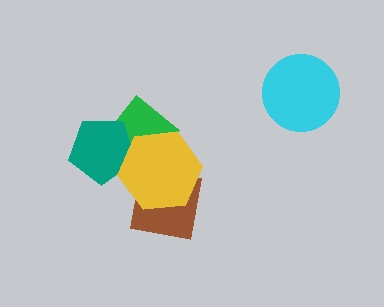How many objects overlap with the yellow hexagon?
3 objects overlap with the yellow hexagon.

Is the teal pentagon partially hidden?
Yes, it is partially covered by another shape.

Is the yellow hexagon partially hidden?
No, no other shape covers it.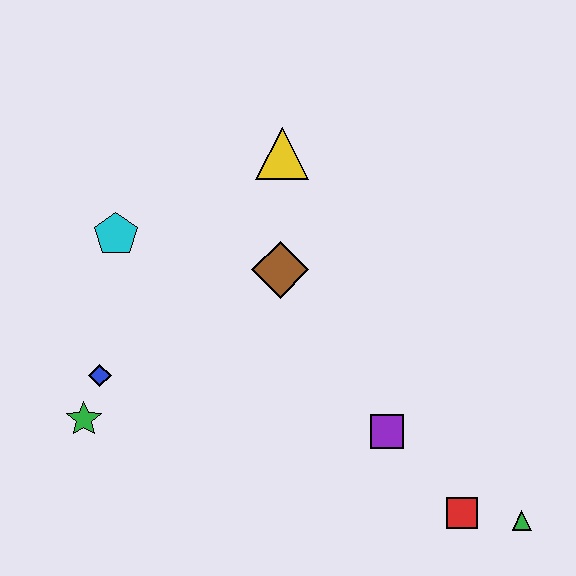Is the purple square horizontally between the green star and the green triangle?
Yes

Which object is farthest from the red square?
The cyan pentagon is farthest from the red square.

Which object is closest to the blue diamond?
The green star is closest to the blue diamond.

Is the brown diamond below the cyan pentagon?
Yes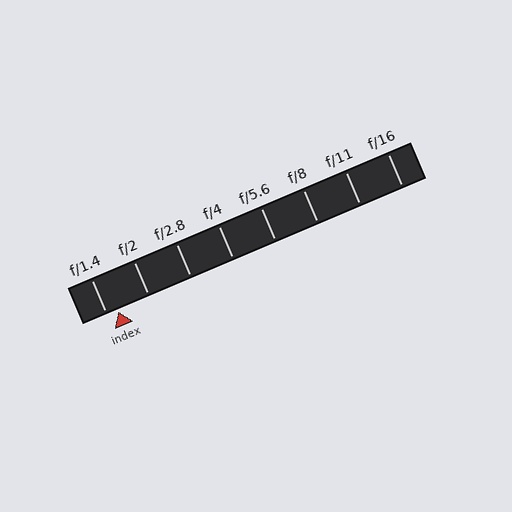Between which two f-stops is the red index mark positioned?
The index mark is between f/1.4 and f/2.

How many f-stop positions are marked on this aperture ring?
There are 8 f-stop positions marked.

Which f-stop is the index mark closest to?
The index mark is closest to f/1.4.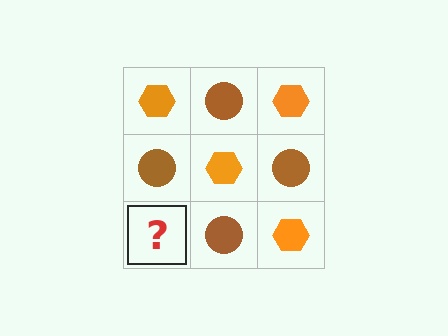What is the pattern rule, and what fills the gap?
The rule is that it alternates orange hexagon and brown circle in a checkerboard pattern. The gap should be filled with an orange hexagon.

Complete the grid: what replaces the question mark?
The question mark should be replaced with an orange hexagon.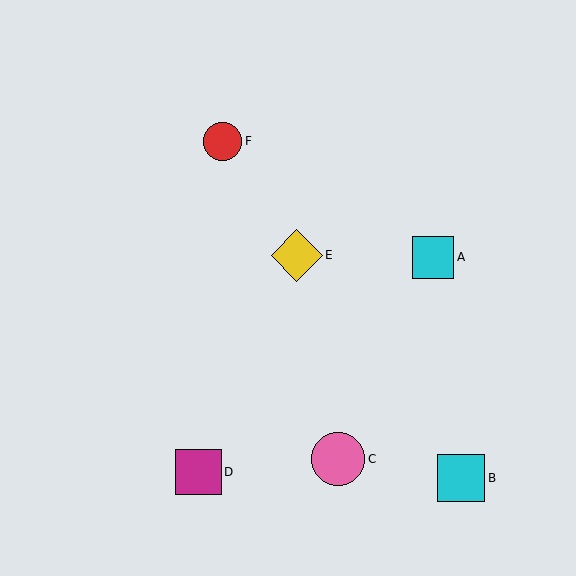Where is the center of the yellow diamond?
The center of the yellow diamond is at (297, 255).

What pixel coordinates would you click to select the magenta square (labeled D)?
Click at (198, 472) to select the magenta square D.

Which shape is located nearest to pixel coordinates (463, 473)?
The cyan square (labeled B) at (461, 478) is nearest to that location.